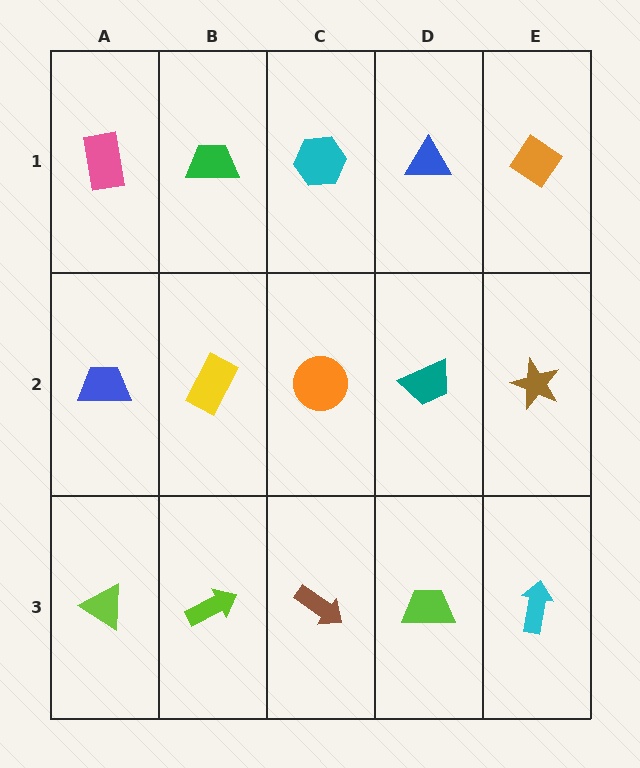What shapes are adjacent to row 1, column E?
A brown star (row 2, column E), a blue triangle (row 1, column D).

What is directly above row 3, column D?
A teal trapezoid.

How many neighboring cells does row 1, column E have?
2.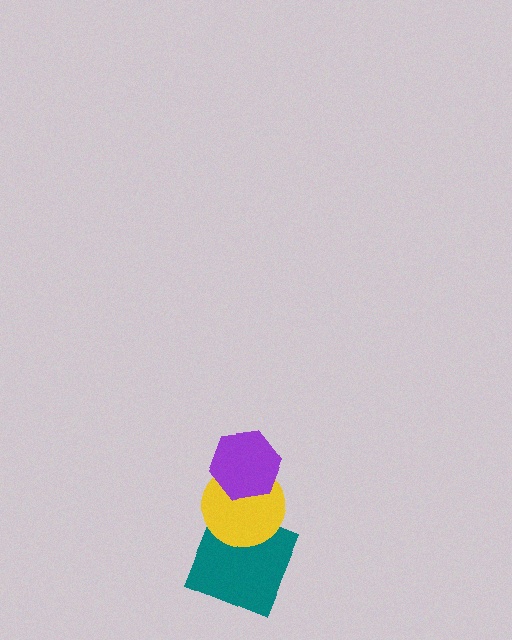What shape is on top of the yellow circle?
The purple hexagon is on top of the yellow circle.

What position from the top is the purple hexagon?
The purple hexagon is 1st from the top.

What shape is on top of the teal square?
The yellow circle is on top of the teal square.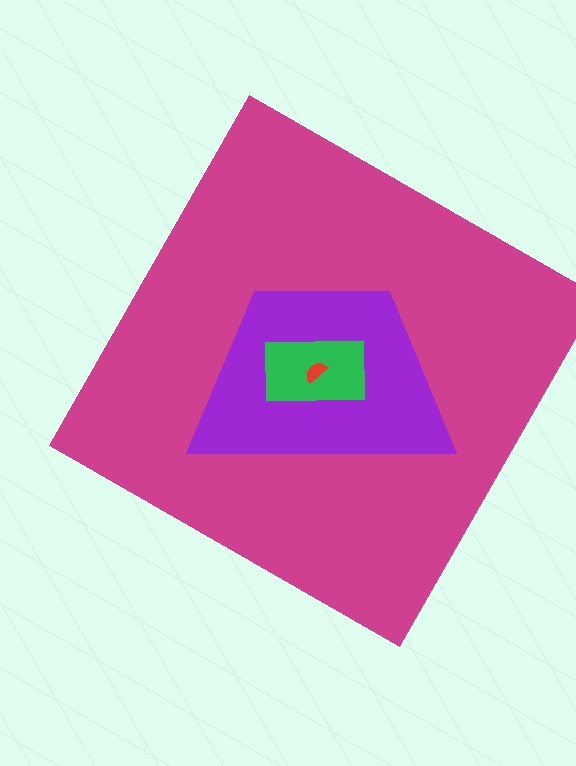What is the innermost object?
The red semicircle.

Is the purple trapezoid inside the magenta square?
Yes.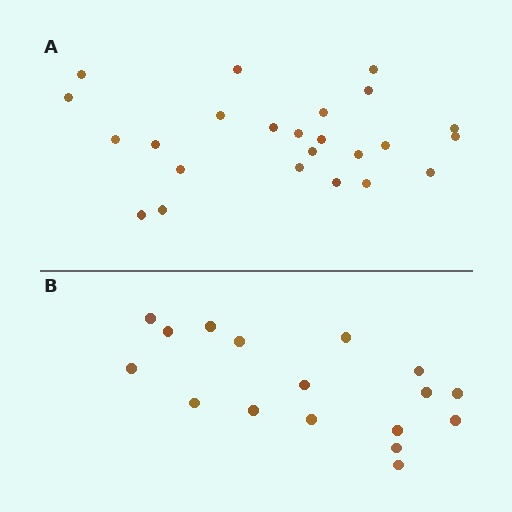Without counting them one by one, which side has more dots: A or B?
Region A (the top region) has more dots.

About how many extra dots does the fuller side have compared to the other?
Region A has roughly 8 or so more dots than region B.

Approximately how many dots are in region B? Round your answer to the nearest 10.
About 20 dots. (The exact count is 17, which rounds to 20.)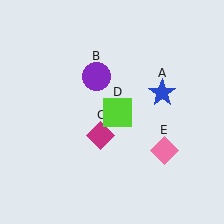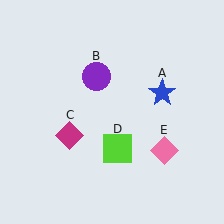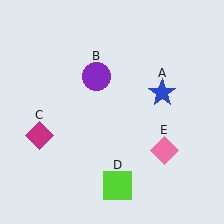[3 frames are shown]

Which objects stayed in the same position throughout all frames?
Blue star (object A) and purple circle (object B) and pink diamond (object E) remained stationary.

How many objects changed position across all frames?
2 objects changed position: magenta diamond (object C), lime square (object D).